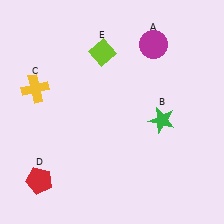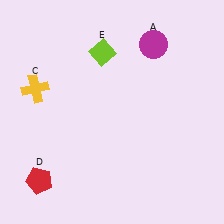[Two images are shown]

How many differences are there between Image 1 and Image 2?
There is 1 difference between the two images.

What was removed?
The green star (B) was removed in Image 2.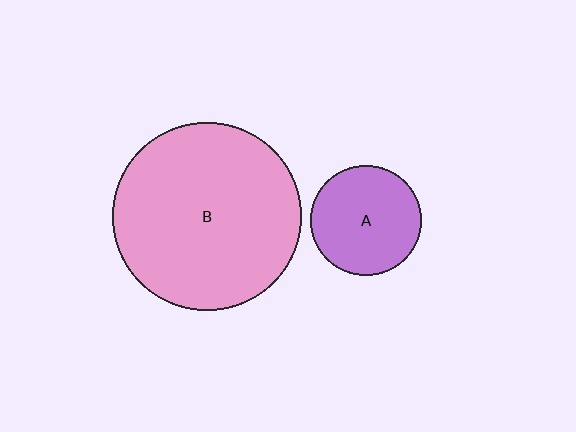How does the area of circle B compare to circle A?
Approximately 2.9 times.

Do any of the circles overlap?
No, none of the circles overlap.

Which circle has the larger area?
Circle B (pink).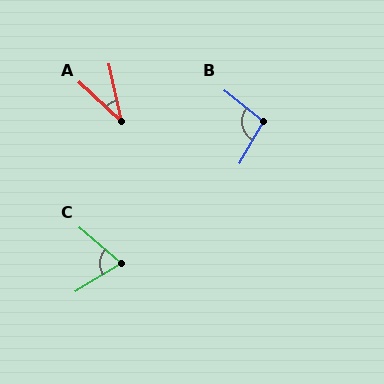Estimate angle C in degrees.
Approximately 72 degrees.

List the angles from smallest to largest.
A (35°), C (72°), B (99°).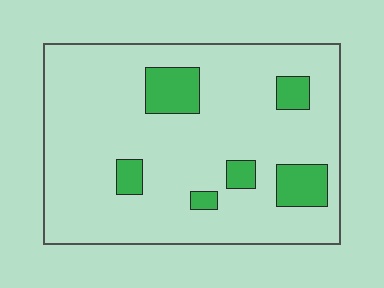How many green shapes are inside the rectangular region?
6.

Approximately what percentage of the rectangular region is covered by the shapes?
Approximately 15%.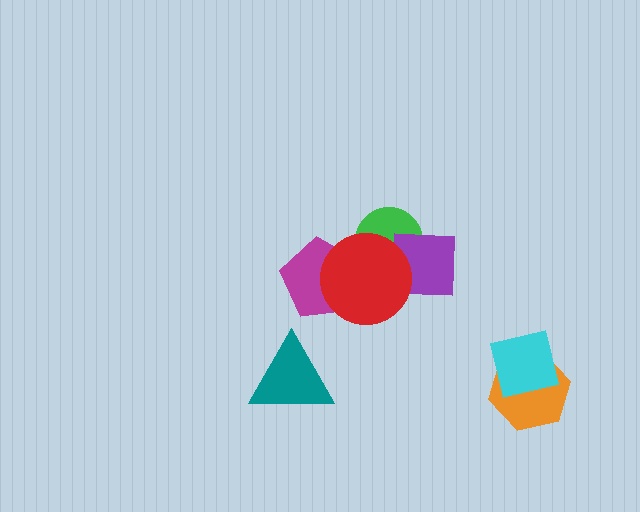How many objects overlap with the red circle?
3 objects overlap with the red circle.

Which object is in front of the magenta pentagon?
The red circle is in front of the magenta pentagon.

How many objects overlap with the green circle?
2 objects overlap with the green circle.